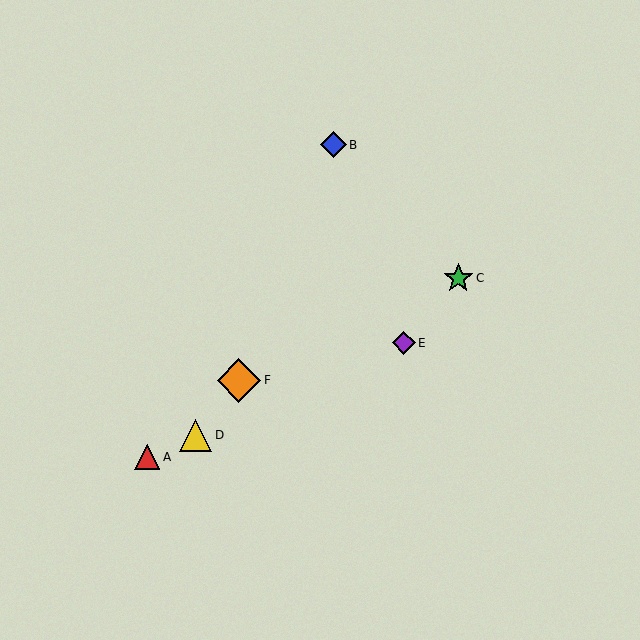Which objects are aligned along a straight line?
Objects A, D, E are aligned along a straight line.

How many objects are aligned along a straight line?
3 objects (A, D, E) are aligned along a straight line.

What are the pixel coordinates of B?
Object B is at (333, 145).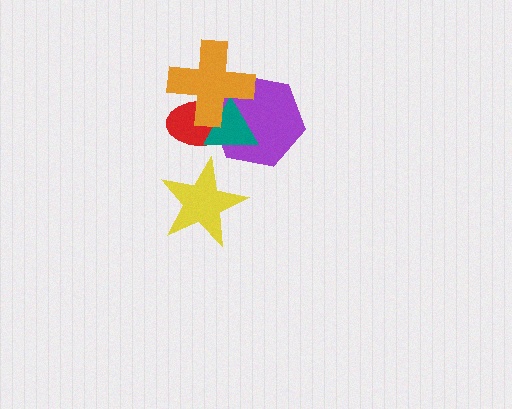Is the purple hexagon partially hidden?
Yes, it is partially covered by another shape.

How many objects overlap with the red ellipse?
3 objects overlap with the red ellipse.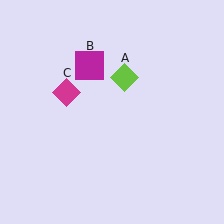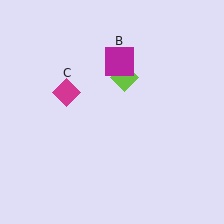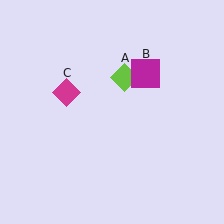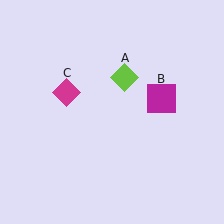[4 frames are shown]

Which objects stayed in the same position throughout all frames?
Lime diamond (object A) and magenta diamond (object C) remained stationary.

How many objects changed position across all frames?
1 object changed position: magenta square (object B).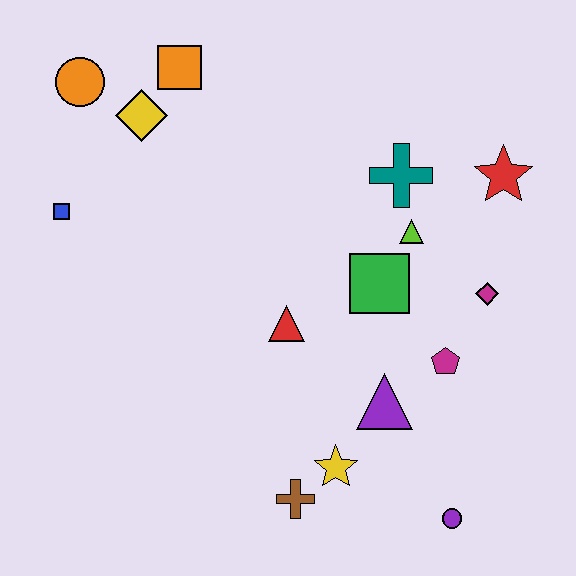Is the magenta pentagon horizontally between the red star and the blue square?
Yes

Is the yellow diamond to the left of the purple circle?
Yes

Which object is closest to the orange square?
The yellow diamond is closest to the orange square.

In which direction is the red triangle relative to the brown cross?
The red triangle is above the brown cross.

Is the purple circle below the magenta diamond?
Yes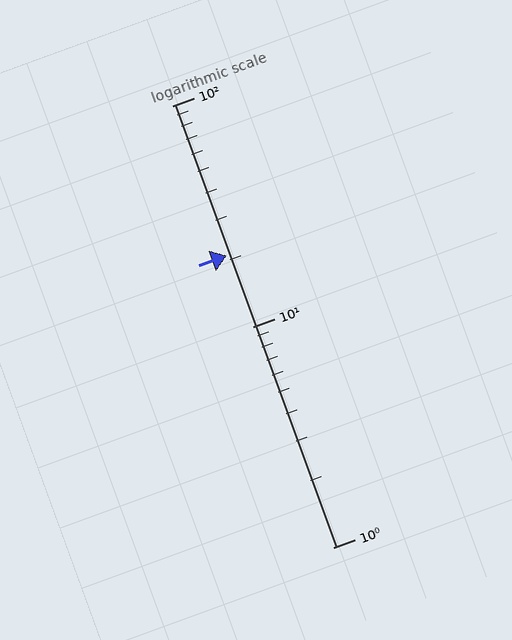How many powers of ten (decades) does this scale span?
The scale spans 2 decades, from 1 to 100.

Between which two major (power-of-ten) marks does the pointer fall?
The pointer is between 10 and 100.